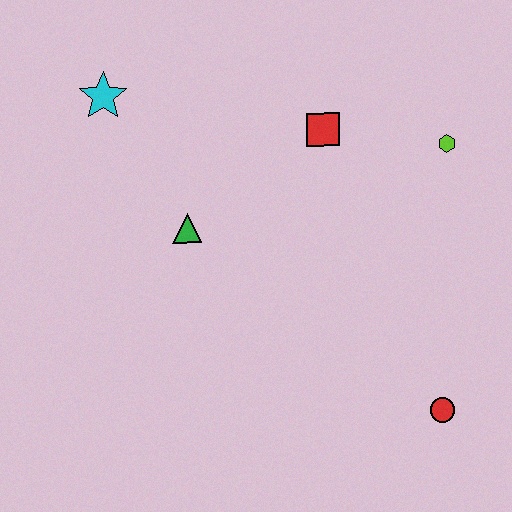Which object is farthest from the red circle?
The cyan star is farthest from the red circle.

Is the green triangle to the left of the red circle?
Yes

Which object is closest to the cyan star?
The green triangle is closest to the cyan star.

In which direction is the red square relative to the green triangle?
The red square is to the right of the green triangle.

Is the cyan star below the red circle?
No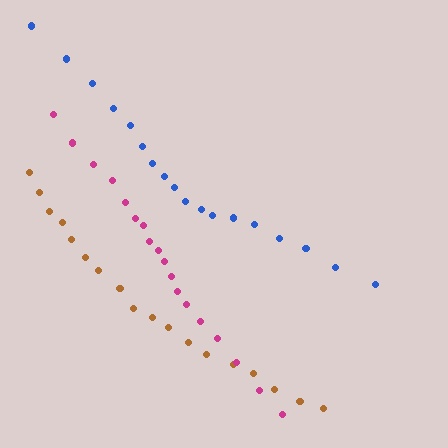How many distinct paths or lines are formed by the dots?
There are 3 distinct paths.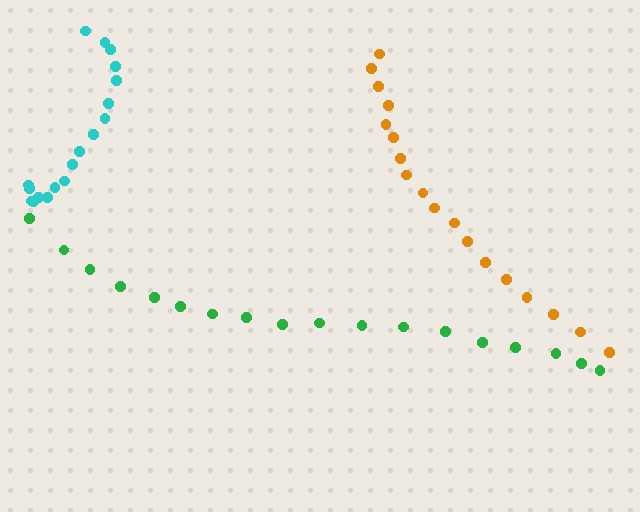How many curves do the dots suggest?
There are 3 distinct paths.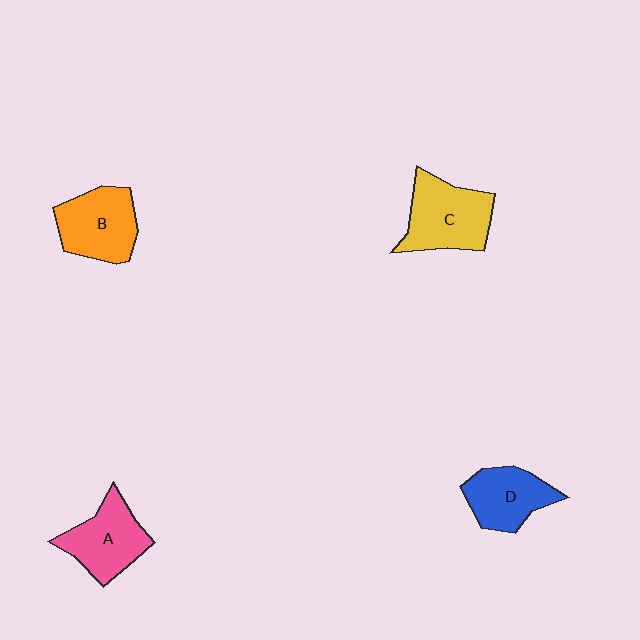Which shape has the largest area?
Shape C (yellow).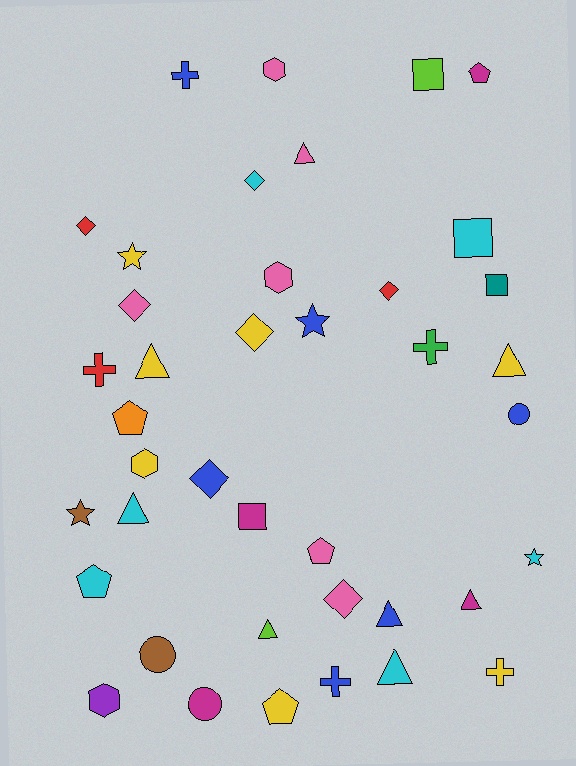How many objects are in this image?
There are 40 objects.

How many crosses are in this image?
There are 5 crosses.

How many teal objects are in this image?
There is 1 teal object.